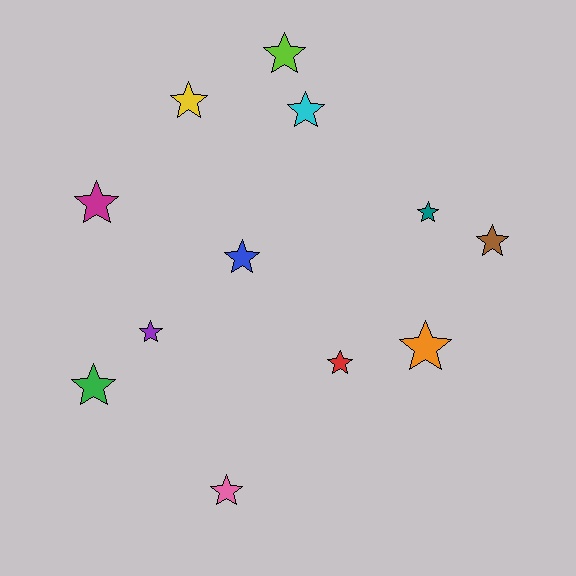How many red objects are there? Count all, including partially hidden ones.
There is 1 red object.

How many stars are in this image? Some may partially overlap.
There are 12 stars.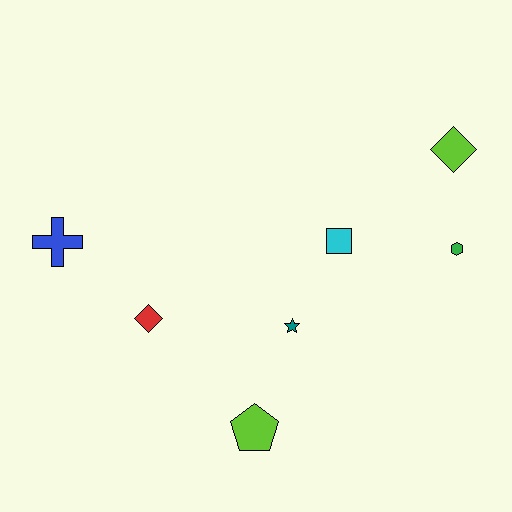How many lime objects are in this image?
There are 2 lime objects.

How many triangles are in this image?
There are no triangles.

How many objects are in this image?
There are 7 objects.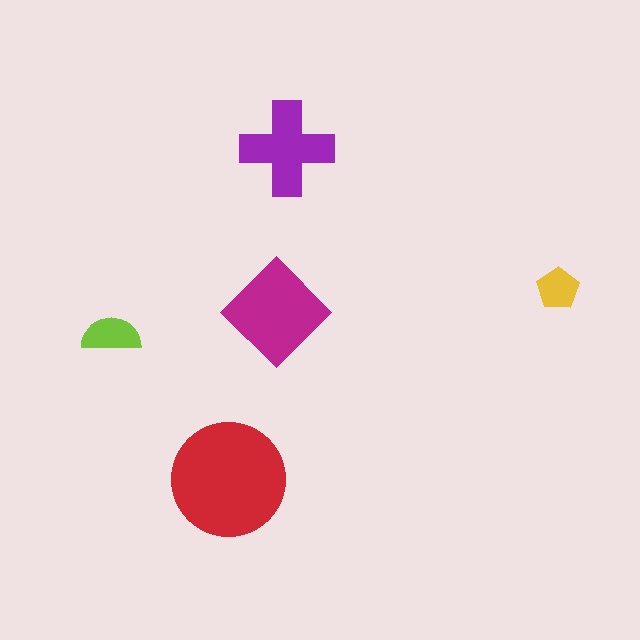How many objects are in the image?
There are 5 objects in the image.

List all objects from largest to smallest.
The red circle, the magenta diamond, the purple cross, the lime semicircle, the yellow pentagon.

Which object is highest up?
The purple cross is topmost.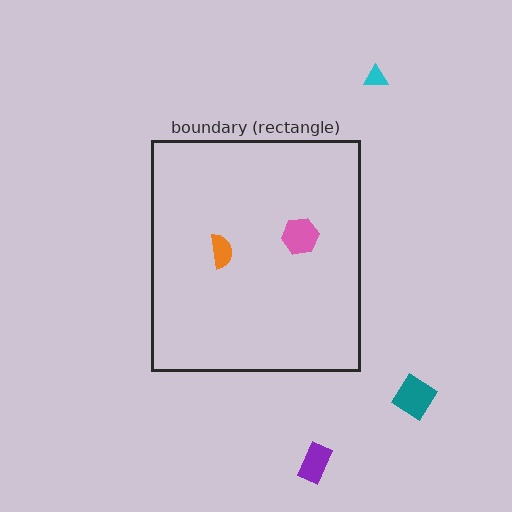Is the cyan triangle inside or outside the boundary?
Outside.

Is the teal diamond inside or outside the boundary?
Outside.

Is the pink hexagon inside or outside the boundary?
Inside.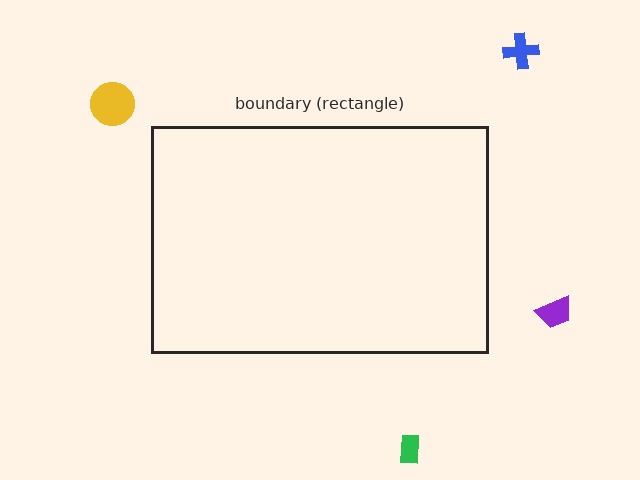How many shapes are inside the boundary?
0 inside, 4 outside.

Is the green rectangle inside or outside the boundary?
Outside.